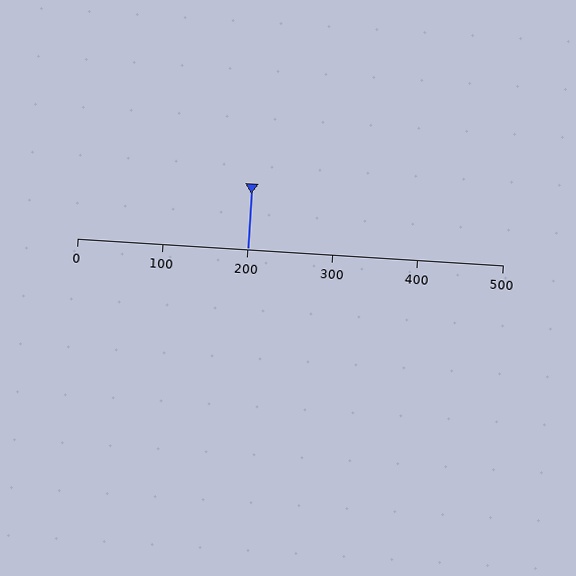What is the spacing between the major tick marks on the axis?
The major ticks are spaced 100 apart.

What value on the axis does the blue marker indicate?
The marker indicates approximately 200.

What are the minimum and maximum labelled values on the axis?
The axis runs from 0 to 500.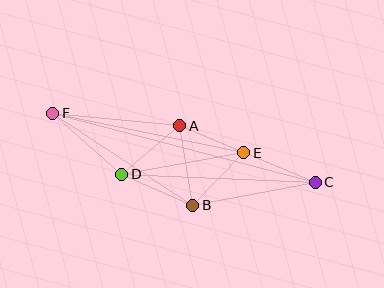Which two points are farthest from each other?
Points C and F are farthest from each other.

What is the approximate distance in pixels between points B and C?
The distance between B and C is approximately 125 pixels.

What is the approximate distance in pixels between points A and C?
The distance between A and C is approximately 147 pixels.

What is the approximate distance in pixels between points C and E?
The distance between C and E is approximately 77 pixels.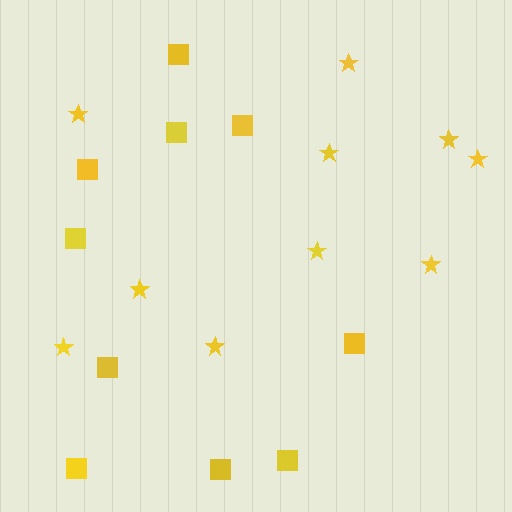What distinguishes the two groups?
There are 2 groups: one group of squares (10) and one group of stars (10).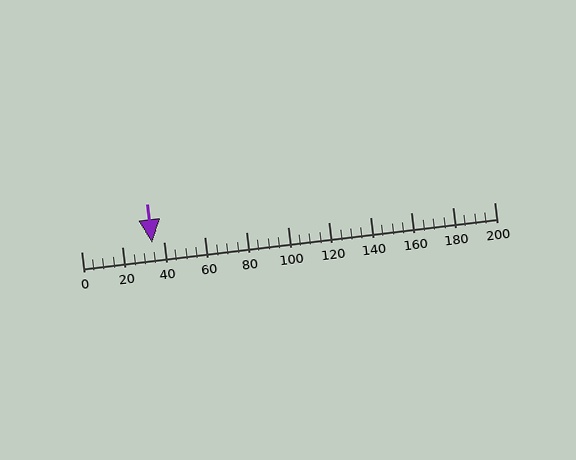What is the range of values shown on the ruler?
The ruler shows values from 0 to 200.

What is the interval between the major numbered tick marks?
The major tick marks are spaced 20 units apart.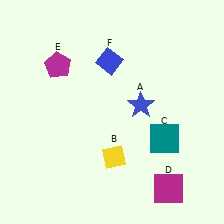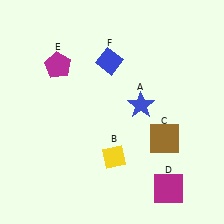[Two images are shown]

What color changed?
The square (C) changed from teal in Image 1 to brown in Image 2.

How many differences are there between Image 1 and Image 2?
There is 1 difference between the two images.